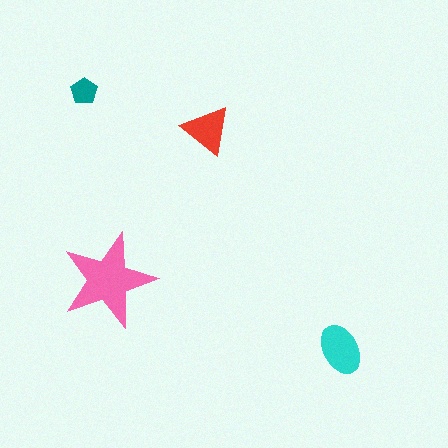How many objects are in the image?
There are 4 objects in the image.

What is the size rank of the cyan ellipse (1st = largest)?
2nd.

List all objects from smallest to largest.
The teal pentagon, the red triangle, the cyan ellipse, the pink star.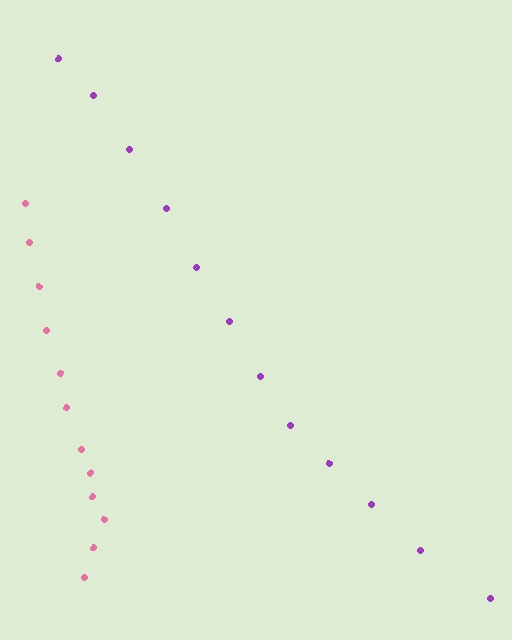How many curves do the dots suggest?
There are 2 distinct paths.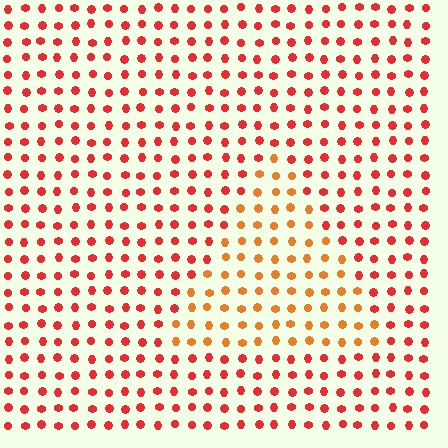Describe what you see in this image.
The image is filled with small red elements in a uniform arrangement. A triangle-shaped region is visible where the elements are tinted to a slightly different hue, forming a subtle color boundary.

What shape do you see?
I see a triangle.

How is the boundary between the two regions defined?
The boundary is defined purely by a slight shift in hue (about 29 degrees). Spacing, size, and orientation are identical on both sides.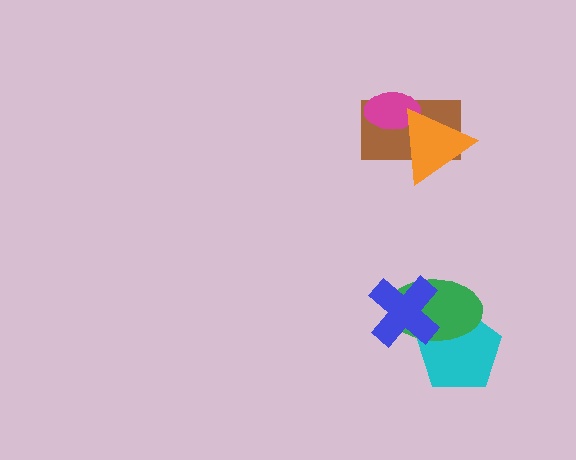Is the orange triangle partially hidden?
No, no other shape covers it.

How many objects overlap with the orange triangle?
2 objects overlap with the orange triangle.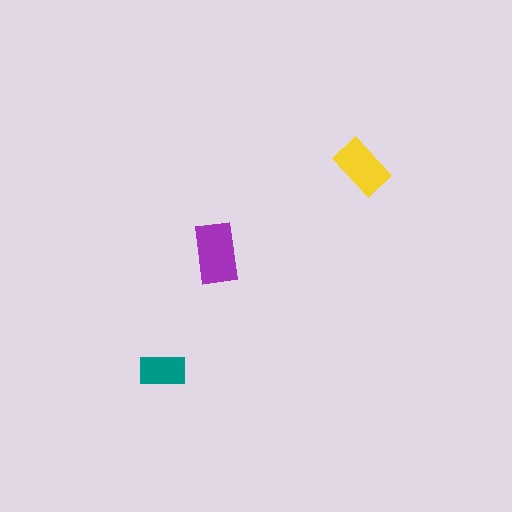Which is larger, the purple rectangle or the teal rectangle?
The purple one.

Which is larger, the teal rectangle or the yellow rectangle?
The yellow one.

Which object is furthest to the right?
The yellow rectangle is rightmost.